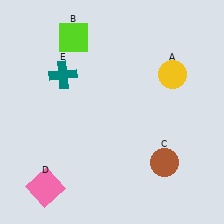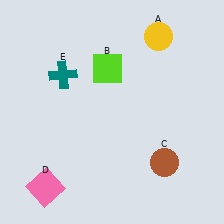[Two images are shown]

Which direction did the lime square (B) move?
The lime square (B) moved right.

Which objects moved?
The objects that moved are: the yellow circle (A), the lime square (B).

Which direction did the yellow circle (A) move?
The yellow circle (A) moved up.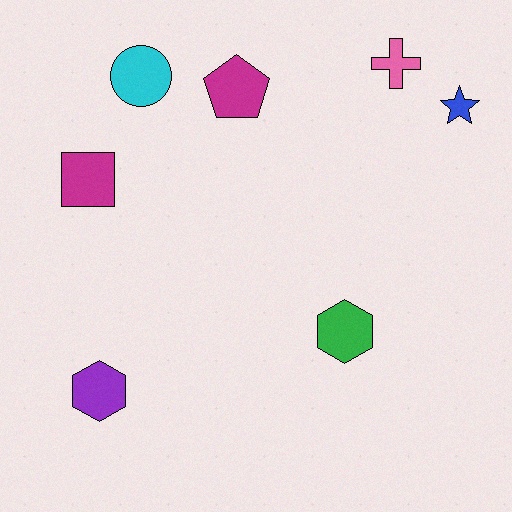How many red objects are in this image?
There are no red objects.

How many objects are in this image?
There are 7 objects.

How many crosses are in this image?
There is 1 cross.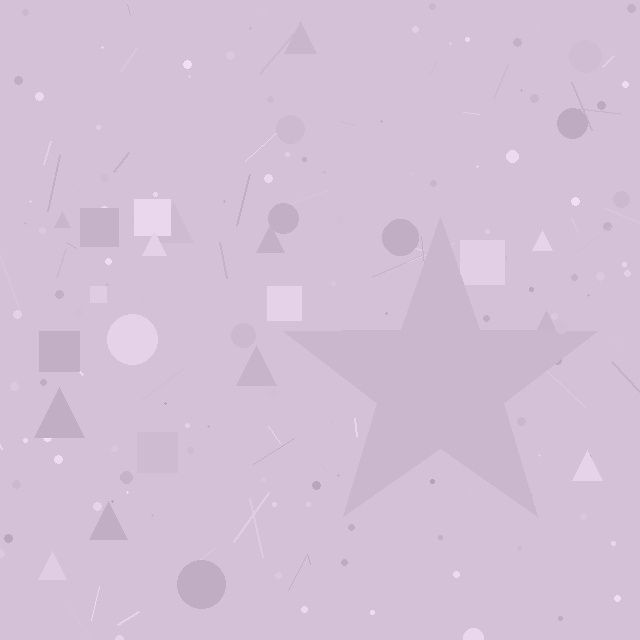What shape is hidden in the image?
A star is hidden in the image.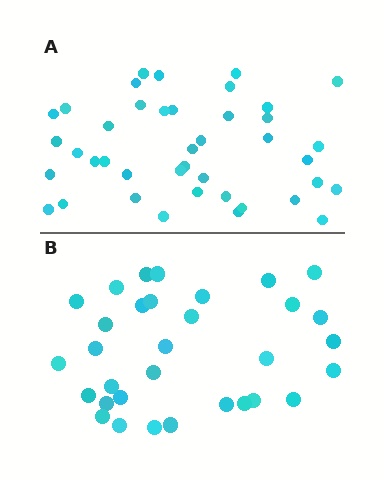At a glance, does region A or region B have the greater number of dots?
Region A (the top region) has more dots.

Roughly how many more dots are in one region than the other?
Region A has roughly 8 or so more dots than region B.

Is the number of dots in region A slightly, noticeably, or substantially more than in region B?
Region A has noticeably more, but not dramatically so. The ratio is roughly 1.3 to 1.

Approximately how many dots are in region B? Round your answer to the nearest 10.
About 30 dots. (The exact count is 32, which rounds to 30.)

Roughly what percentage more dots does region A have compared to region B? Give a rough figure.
About 30% more.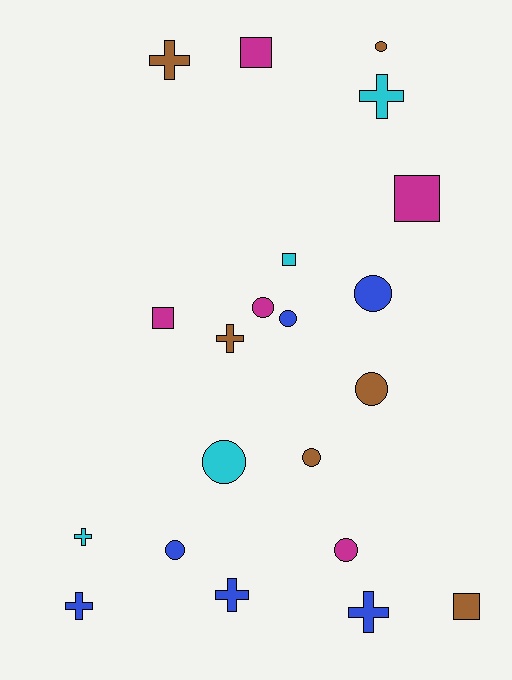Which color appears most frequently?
Blue, with 6 objects.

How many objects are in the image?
There are 21 objects.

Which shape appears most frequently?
Circle, with 9 objects.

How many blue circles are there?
There are 3 blue circles.